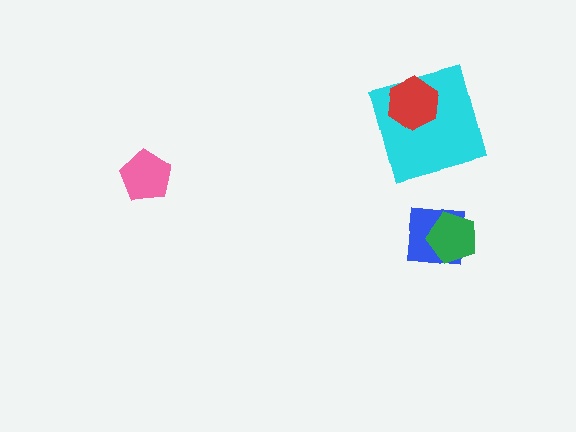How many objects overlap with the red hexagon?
1 object overlaps with the red hexagon.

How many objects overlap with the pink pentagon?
0 objects overlap with the pink pentagon.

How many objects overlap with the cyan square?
1 object overlaps with the cyan square.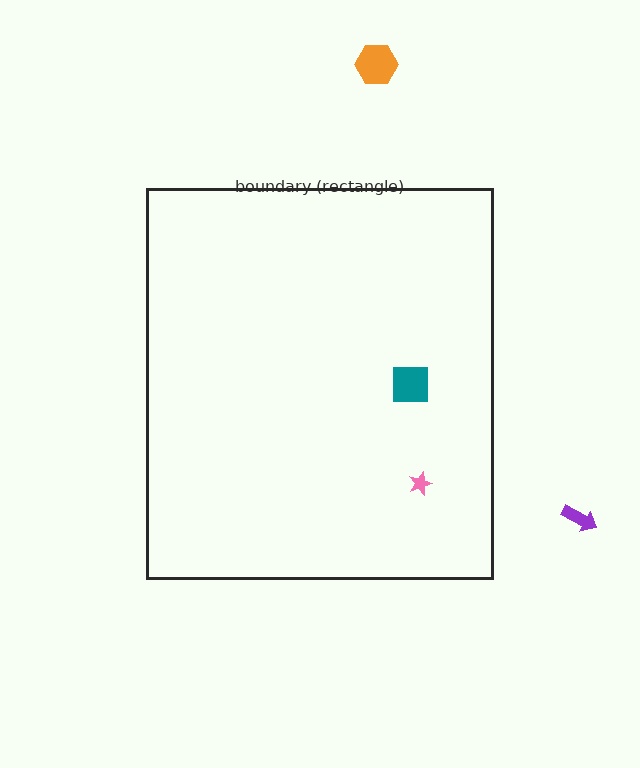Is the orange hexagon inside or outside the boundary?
Outside.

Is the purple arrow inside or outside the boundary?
Outside.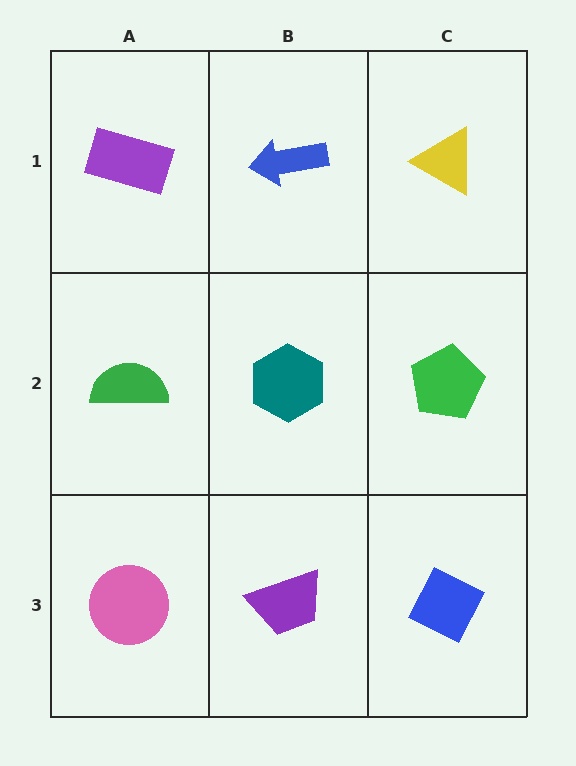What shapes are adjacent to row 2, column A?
A purple rectangle (row 1, column A), a pink circle (row 3, column A), a teal hexagon (row 2, column B).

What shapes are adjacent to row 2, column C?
A yellow triangle (row 1, column C), a blue diamond (row 3, column C), a teal hexagon (row 2, column B).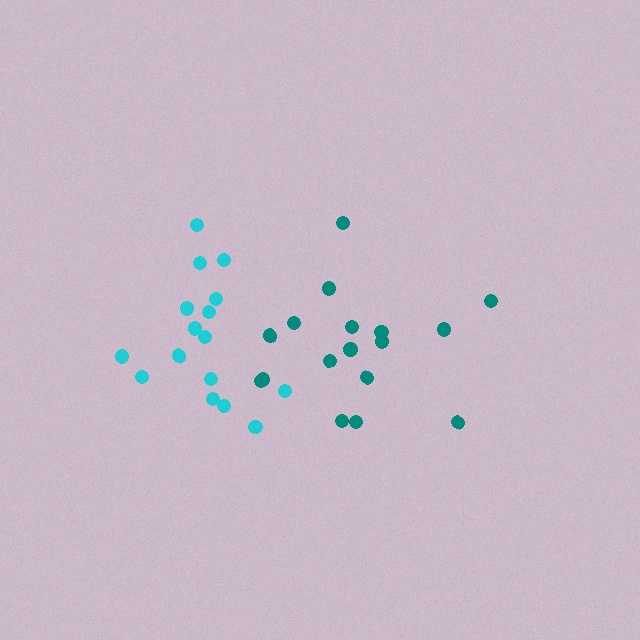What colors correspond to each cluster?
The clusters are colored: teal, cyan.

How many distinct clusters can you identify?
There are 2 distinct clusters.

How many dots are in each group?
Group 1: 17 dots, Group 2: 16 dots (33 total).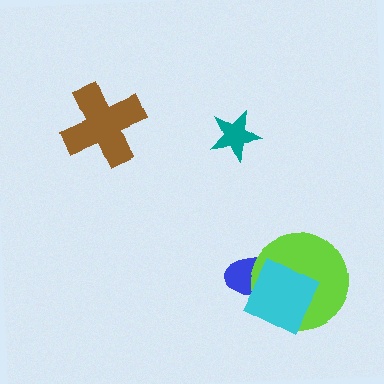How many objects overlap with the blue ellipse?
2 objects overlap with the blue ellipse.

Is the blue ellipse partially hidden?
Yes, it is partially covered by another shape.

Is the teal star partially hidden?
No, no other shape covers it.